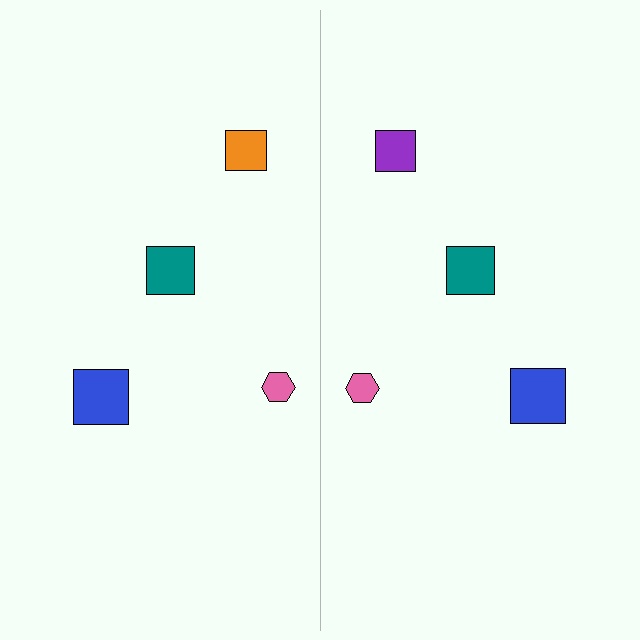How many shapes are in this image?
There are 8 shapes in this image.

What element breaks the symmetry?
The purple square on the right side breaks the symmetry — its mirror counterpart is orange.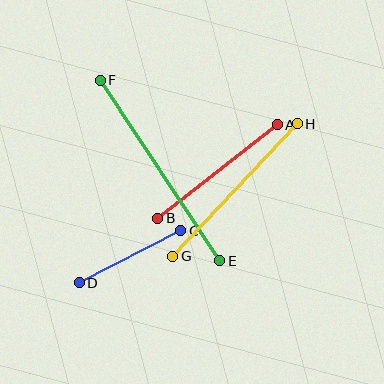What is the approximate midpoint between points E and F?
The midpoint is at approximately (160, 170) pixels.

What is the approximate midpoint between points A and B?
The midpoint is at approximately (217, 172) pixels.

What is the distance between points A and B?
The distance is approximately 151 pixels.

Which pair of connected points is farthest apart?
Points E and F are farthest apart.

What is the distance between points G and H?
The distance is approximately 182 pixels.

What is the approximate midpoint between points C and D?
The midpoint is at approximately (130, 257) pixels.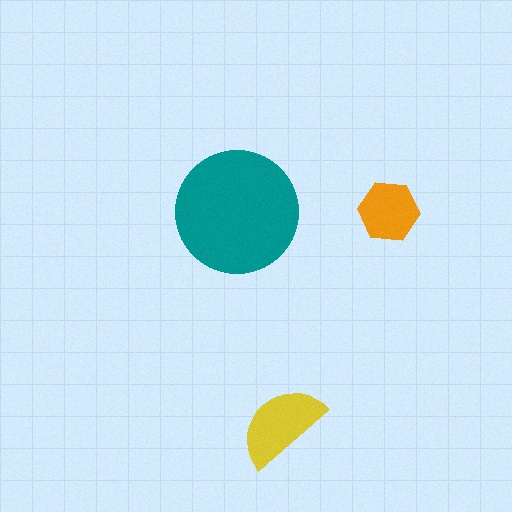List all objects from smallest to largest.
The orange hexagon, the yellow semicircle, the teal circle.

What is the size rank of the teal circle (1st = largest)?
1st.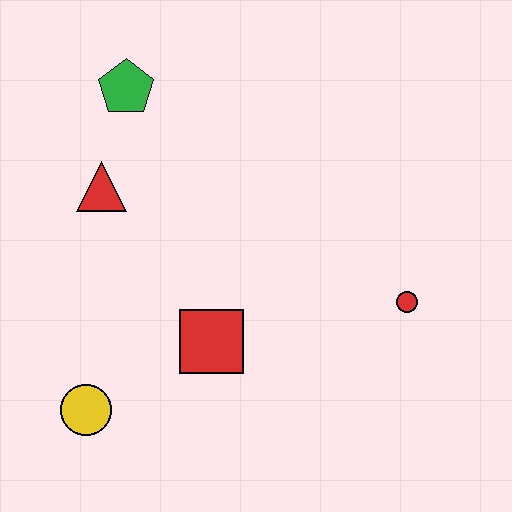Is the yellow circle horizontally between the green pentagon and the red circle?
No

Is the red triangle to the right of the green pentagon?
No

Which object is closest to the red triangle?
The green pentagon is closest to the red triangle.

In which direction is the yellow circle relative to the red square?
The yellow circle is to the left of the red square.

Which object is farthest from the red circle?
The green pentagon is farthest from the red circle.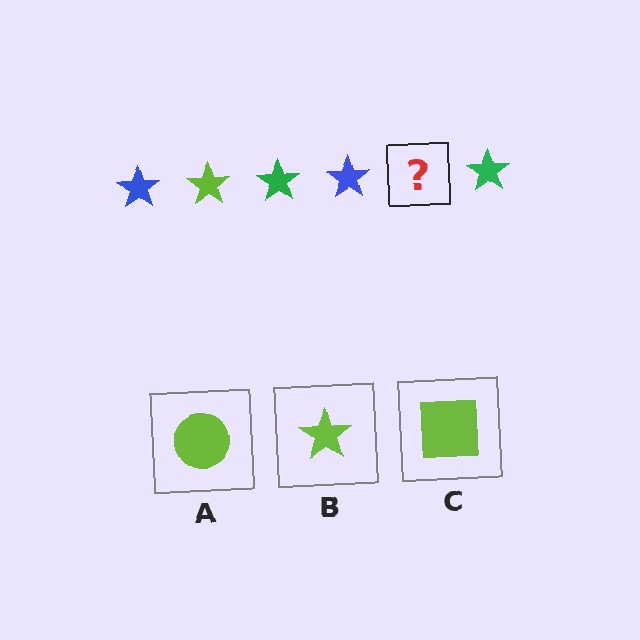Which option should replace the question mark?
Option B.